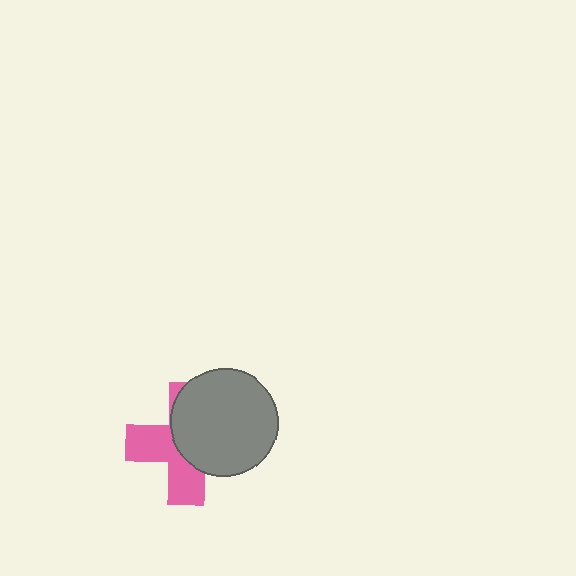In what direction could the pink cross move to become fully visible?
The pink cross could move toward the lower-left. That would shift it out from behind the gray circle entirely.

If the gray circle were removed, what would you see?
You would see the complete pink cross.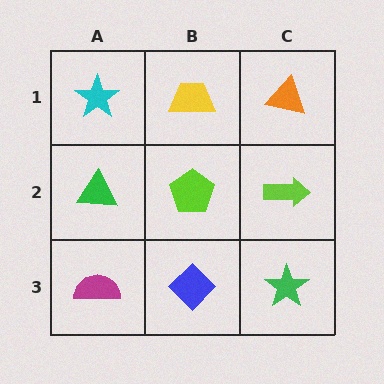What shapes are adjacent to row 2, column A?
A cyan star (row 1, column A), a magenta semicircle (row 3, column A), a lime pentagon (row 2, column B).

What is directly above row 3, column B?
A lime pentagon.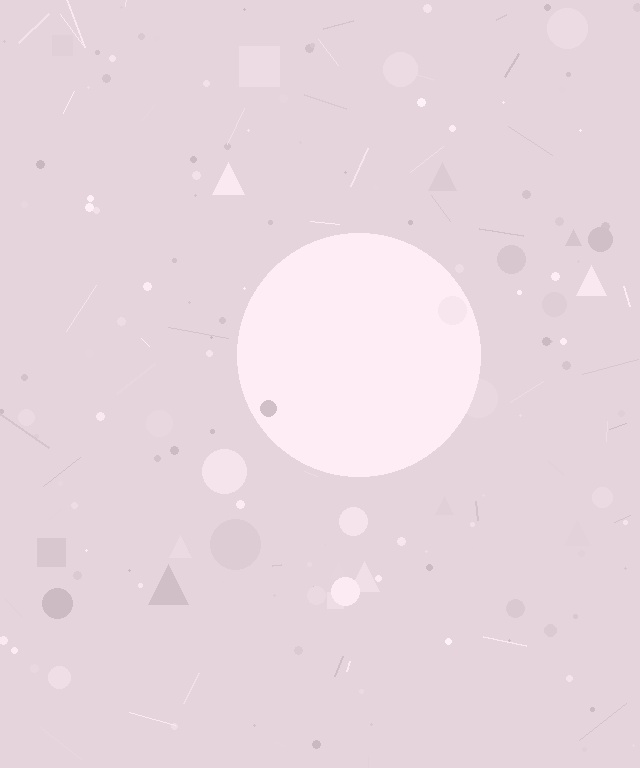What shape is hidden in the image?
A circle is hidden in the image.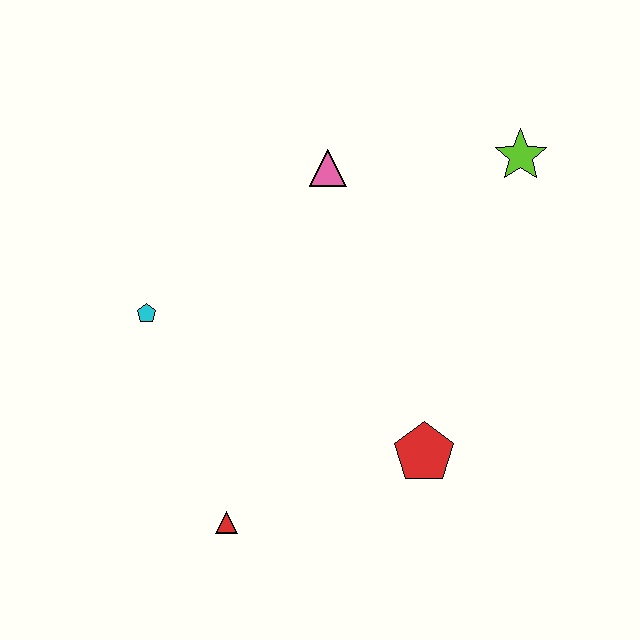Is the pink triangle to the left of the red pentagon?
Yes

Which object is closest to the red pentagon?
The red triangle is closest to the red pentagon.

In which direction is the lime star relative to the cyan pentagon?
The lime star is to the right of the cyan pentagon.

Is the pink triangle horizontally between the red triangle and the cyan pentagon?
No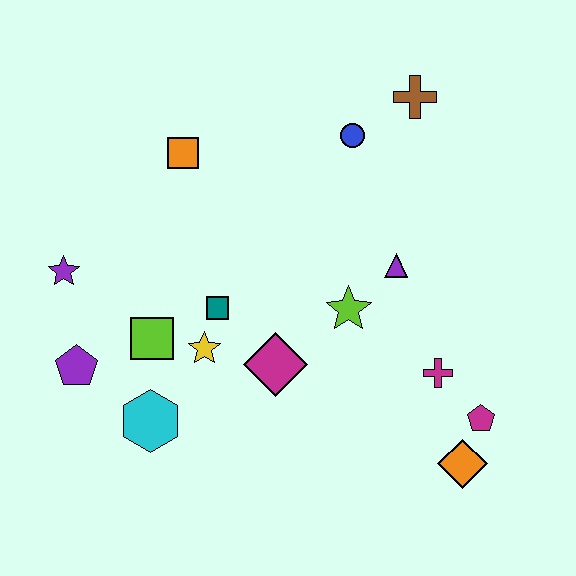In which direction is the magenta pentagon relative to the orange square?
The magenta pentagon is to the right of the orange square.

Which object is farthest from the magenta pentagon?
The purple star is farthest from the magenta pentagon.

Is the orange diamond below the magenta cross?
Yes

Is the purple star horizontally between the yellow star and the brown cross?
No